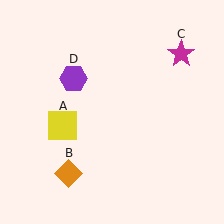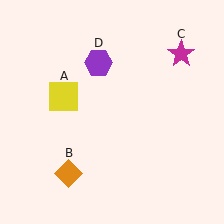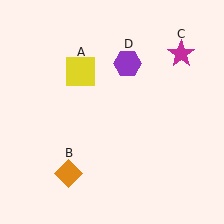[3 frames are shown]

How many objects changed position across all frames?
2 objects changed position: yellow square (object A), purple hexagon (object D).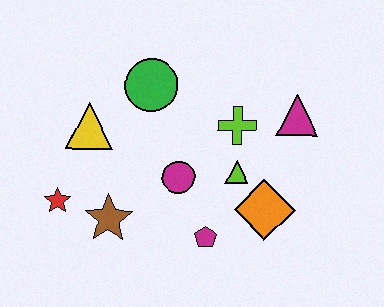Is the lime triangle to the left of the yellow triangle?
No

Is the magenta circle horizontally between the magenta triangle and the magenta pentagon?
No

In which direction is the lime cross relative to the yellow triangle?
The lime cross is to the right of the yellow triangle.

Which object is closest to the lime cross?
The lime triangle is closest to the lime cross.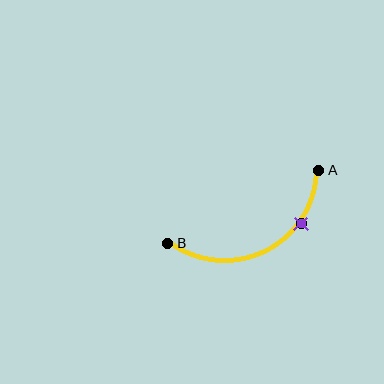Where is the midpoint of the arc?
The arc midpoint is the point on the curve farthest from the straight line joining A and B. It sits below that line.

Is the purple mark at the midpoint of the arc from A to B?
No. The purple mark lies on the arc but is closer to endpoint A. The arc midpoint would be at the point on the curve equidistant along the arc from both A and B.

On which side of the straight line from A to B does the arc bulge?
The arc bulges below the straight line connecting A and B.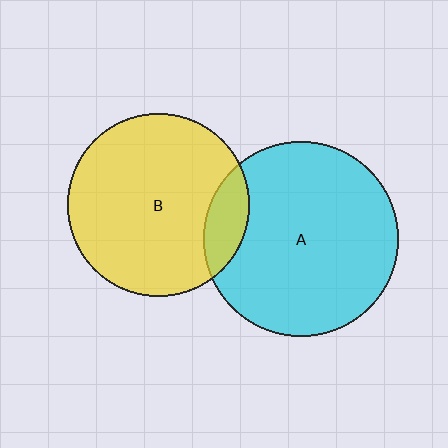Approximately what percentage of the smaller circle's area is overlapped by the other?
Approximately 15%.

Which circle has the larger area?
Circle A (cyan).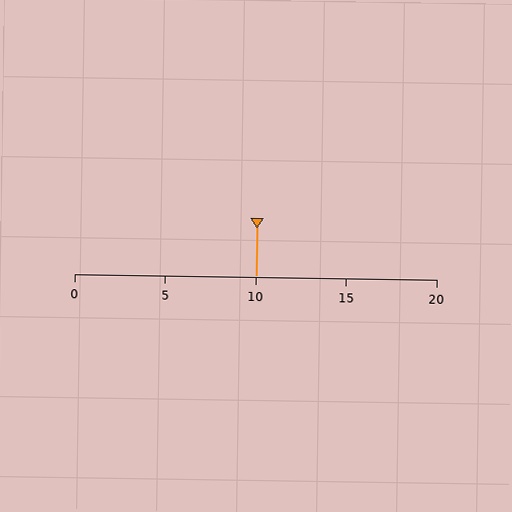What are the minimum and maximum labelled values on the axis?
The axis runs from 0 to 20.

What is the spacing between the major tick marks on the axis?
The major ticks are spaced 5 apart.